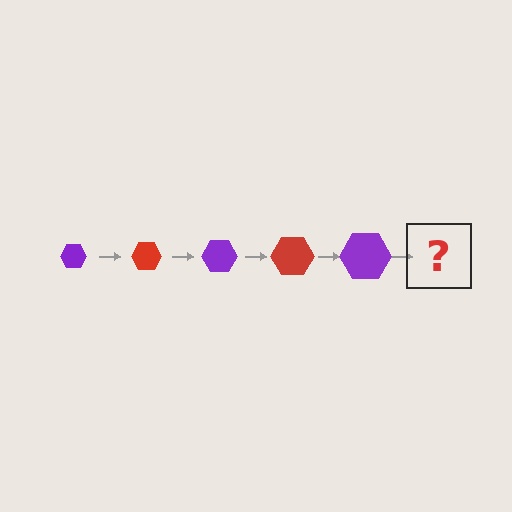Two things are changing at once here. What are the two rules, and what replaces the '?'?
The two rules are that the hexagon grows larger each step and the color cycles through purple and red. The '?' should be a red hexagon, larger than the previous one.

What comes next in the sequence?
The next element should be a red hexagon, larger than the previous one.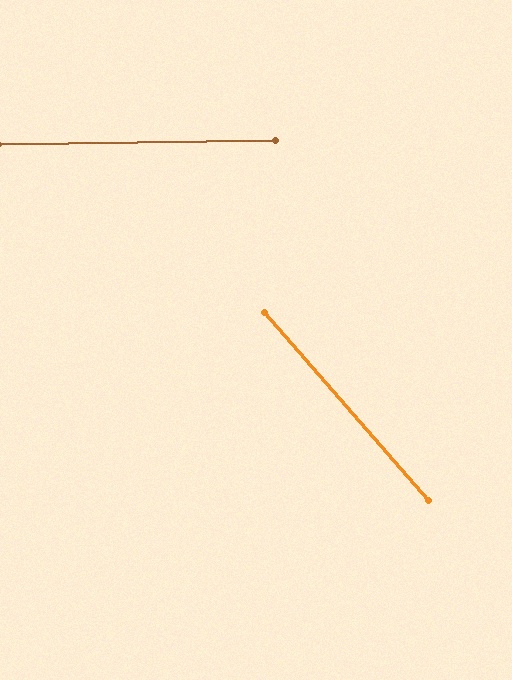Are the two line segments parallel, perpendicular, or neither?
Neither parallel nor perpendicular — they differ by about 50°.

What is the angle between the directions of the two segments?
Approximately 50 degrees.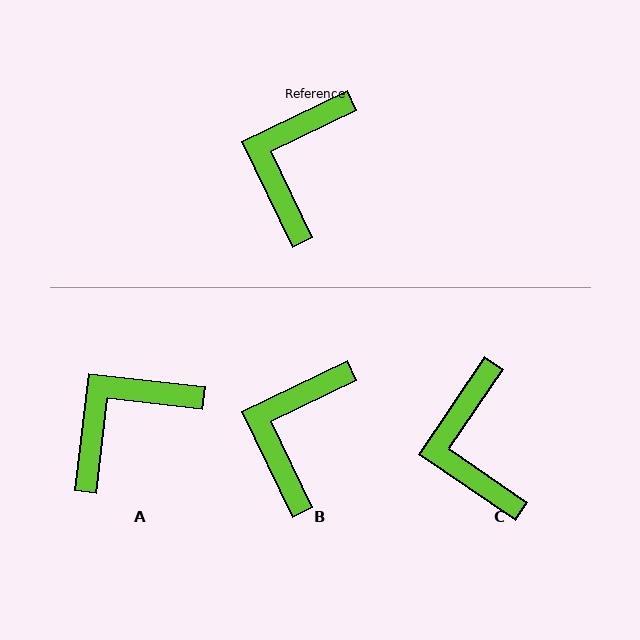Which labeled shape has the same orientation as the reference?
B.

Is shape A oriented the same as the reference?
No, it is off by about 33 degrees.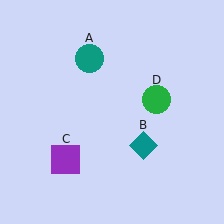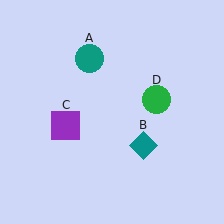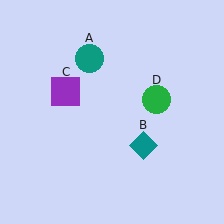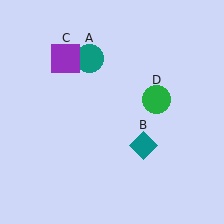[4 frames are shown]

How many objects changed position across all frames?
1 object changed position: purple square (object C).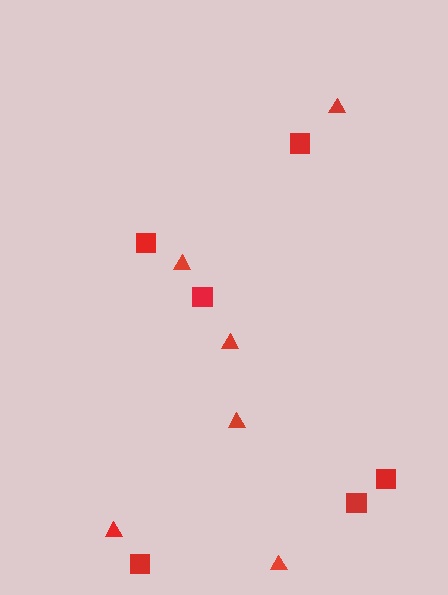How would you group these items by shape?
There are 2 groups: one group of triangles (6) and one group of squares (6).